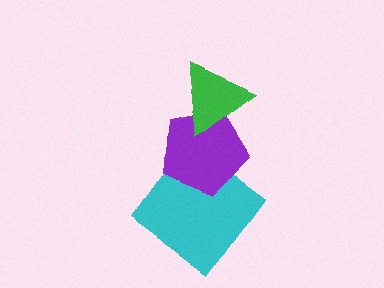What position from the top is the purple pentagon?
The purple pentagon is 2nd from the top.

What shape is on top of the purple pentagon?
The green triangle is on top of the purple pentagon.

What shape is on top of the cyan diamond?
The purple pentagon is on top of the cyan diamond.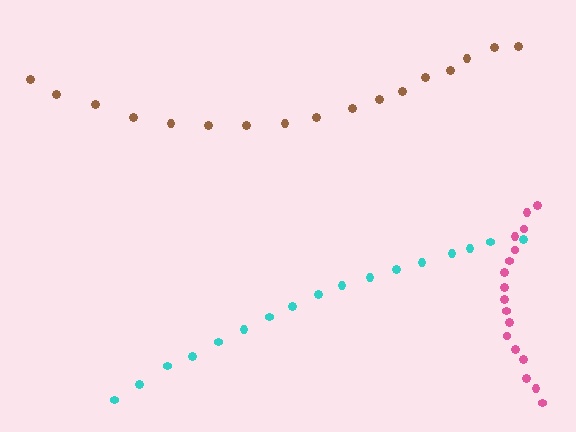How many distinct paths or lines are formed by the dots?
There are 3 distinct paths.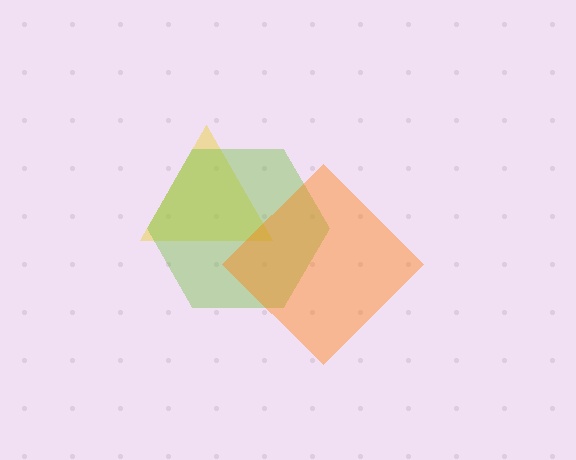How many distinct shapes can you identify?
There are 3 distinct shapes: a yellow triangle, a lime hexagon, an orange diamond.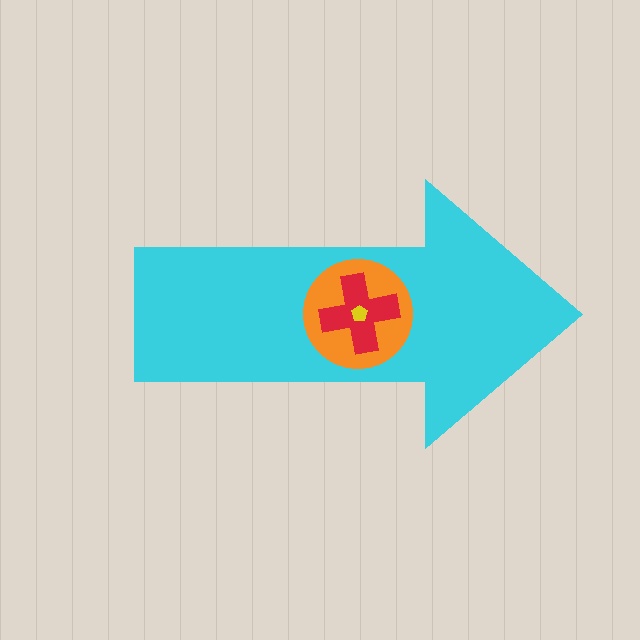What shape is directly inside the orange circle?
The red cross.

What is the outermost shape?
The cyan arrow.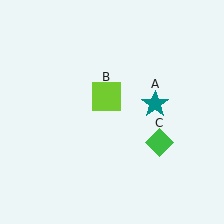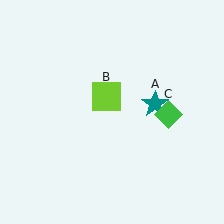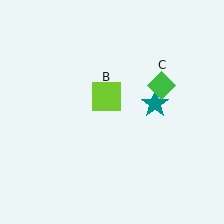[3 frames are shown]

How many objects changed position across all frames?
1 object changed position: green diamond (object C).